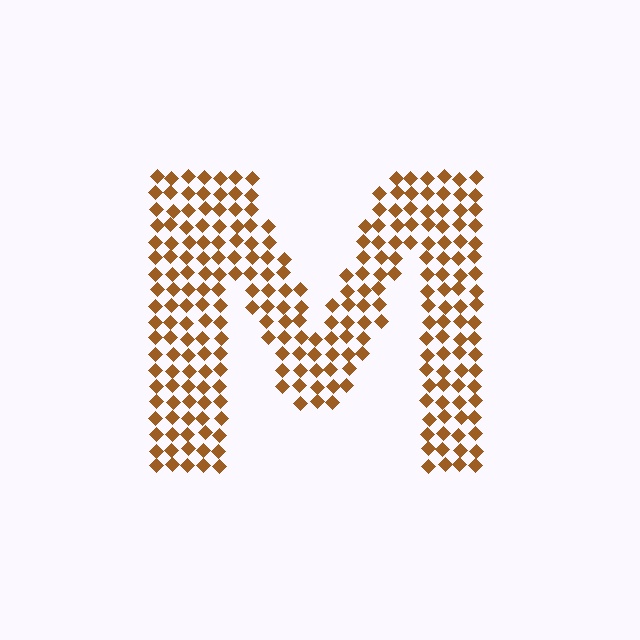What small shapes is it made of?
It is made of small diamonds.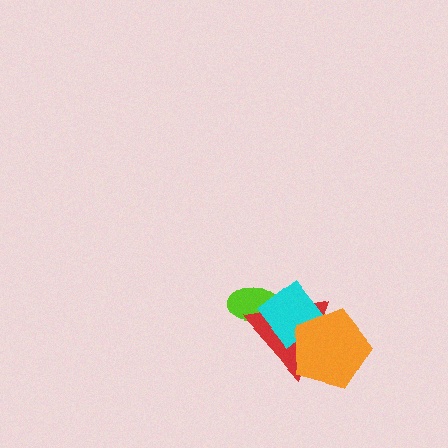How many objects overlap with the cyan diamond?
3 objects overlap with the cyan diamond.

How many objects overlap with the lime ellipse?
2 objects overlap with the lime ellipse.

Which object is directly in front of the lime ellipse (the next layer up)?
The red triangle is directly in front of the lime ellipse.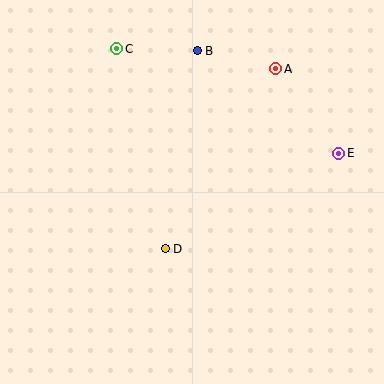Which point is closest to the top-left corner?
Point C is closest to the top-left corner.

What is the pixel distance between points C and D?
The distance between C and D is 206 pixels.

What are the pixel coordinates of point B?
Point B is at (197, 51).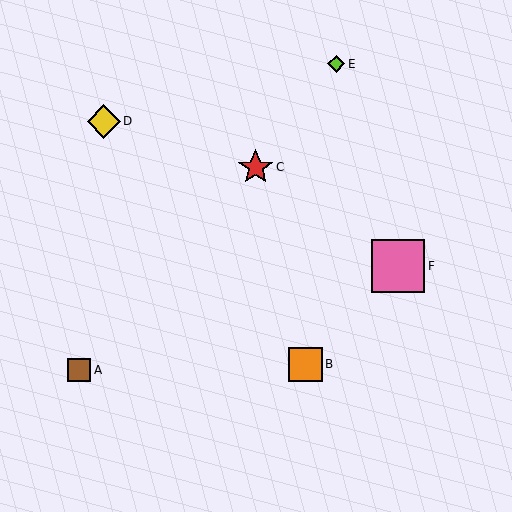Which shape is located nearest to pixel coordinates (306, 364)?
The orange square (labeled B) at (305, 364) is nearest to that location.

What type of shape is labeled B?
Shape B is an orange square.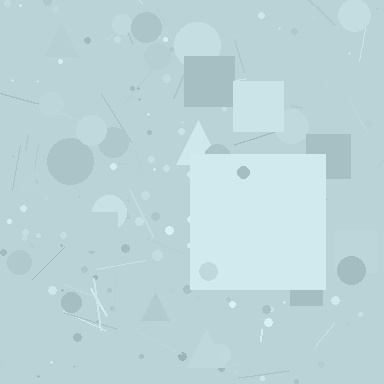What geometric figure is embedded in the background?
A square is embedded in the background.